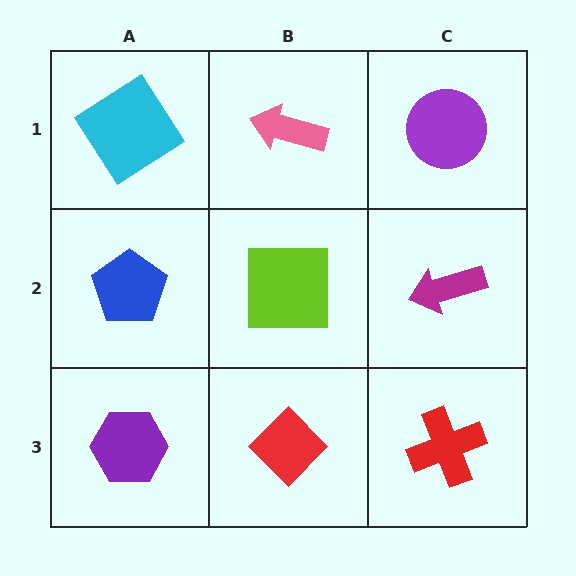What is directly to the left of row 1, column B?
A cyan diamond.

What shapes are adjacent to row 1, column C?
A magenta arrow (row 2, column C), a pink arrow (row 1, column B).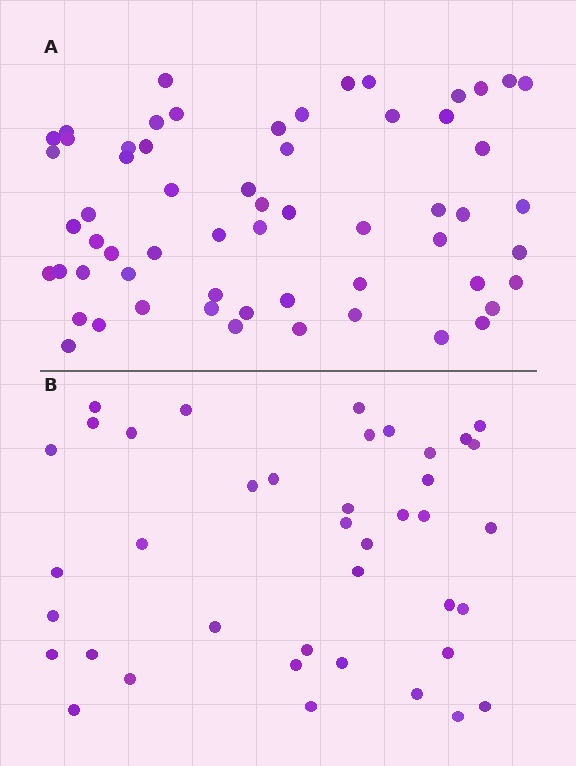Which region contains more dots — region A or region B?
Region A (the top region) has more dots.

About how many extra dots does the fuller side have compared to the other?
Region A has approximately 20 more dots than region B.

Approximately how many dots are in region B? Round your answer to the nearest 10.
About 40 dots.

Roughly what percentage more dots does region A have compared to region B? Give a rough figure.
About 50% more.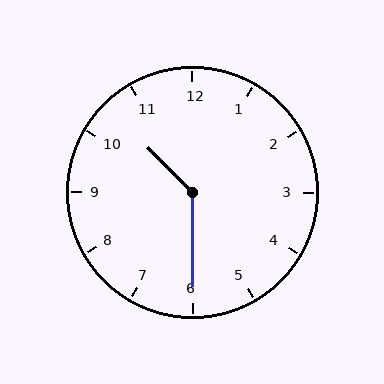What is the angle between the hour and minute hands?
Approximately 135 degrees.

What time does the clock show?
10:30.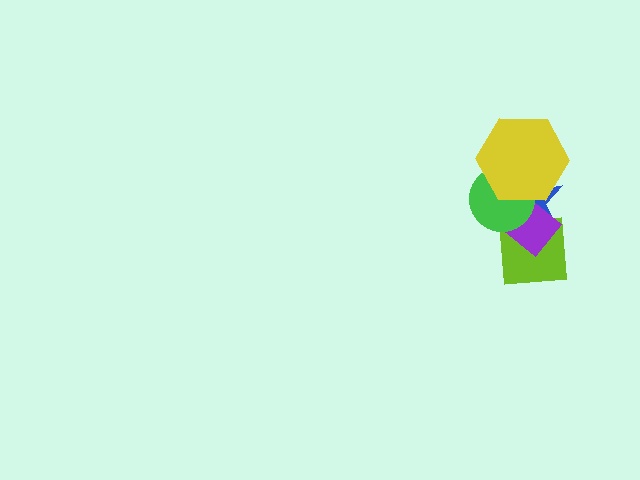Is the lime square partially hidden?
Yes, it is partially covered by another shape.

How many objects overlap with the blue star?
4 objects overlap with the blue star.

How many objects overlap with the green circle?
4 objects overlap with the green circle.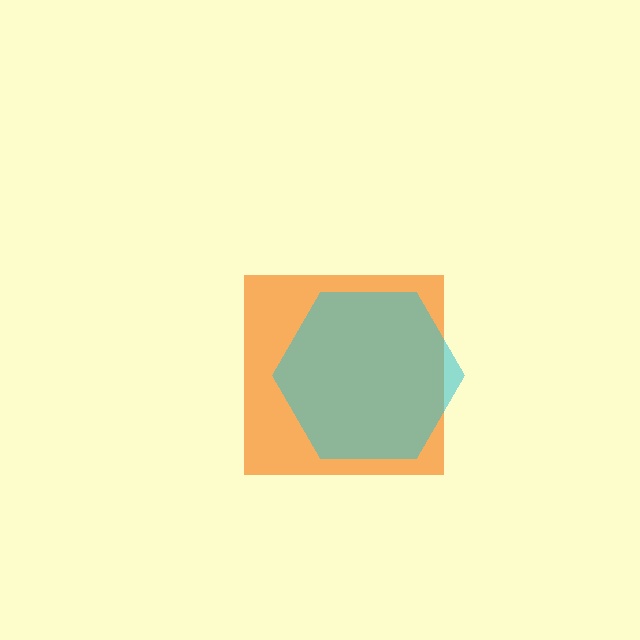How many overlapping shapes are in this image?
There are 2 overlapping shapes in the image.